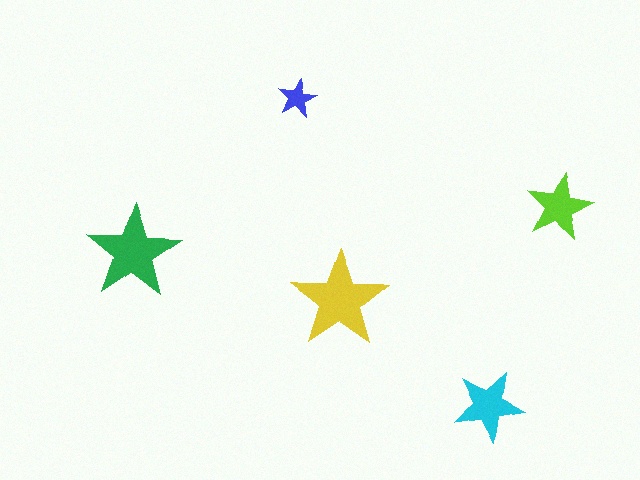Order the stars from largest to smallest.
the yellow one, the green one, the cyan one, the lime one, the blue one.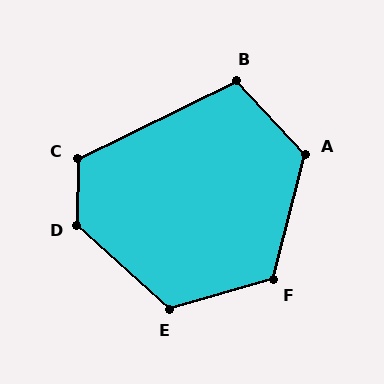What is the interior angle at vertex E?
Approximately 122 degrees (obtuse).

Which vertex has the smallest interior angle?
B, at approximately 107 degrees.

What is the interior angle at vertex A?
Approximately 122 degrees (obtuse).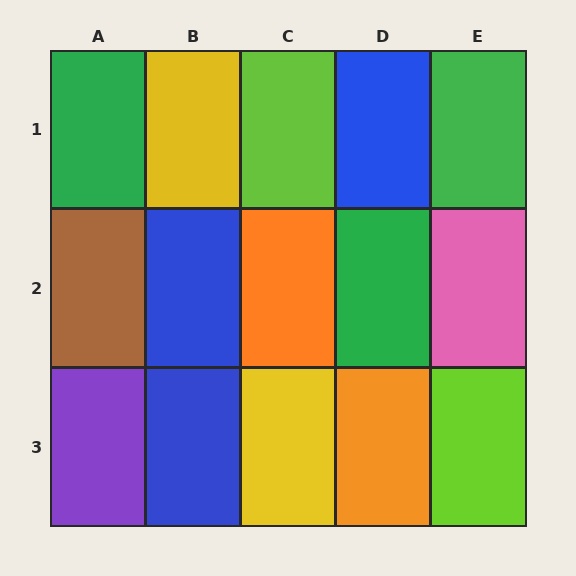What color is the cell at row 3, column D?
Orange.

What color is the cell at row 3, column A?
Purple.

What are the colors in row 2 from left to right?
Brown, blue, orange, green, pink.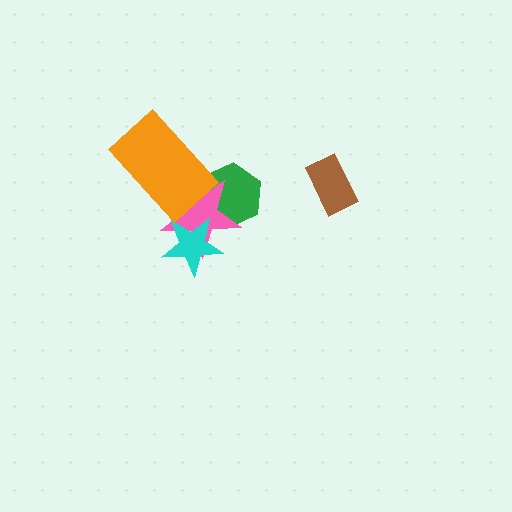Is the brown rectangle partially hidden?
No, no other shape covers it.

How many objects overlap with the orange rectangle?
2 objects overlap with the orange rectangle.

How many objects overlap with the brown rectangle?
0 objects overlap with the brown rectangle.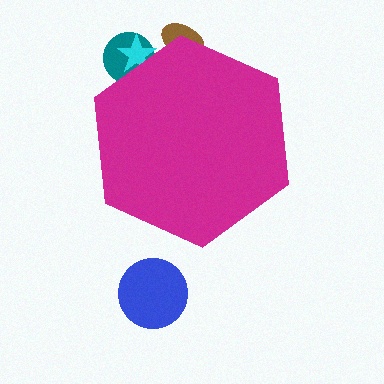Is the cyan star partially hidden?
Yes, the cyan star is partially hidden behind the magenta hexagon.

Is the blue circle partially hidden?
No, the blue circle is fully visible.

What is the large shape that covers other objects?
A magenta hexagon.